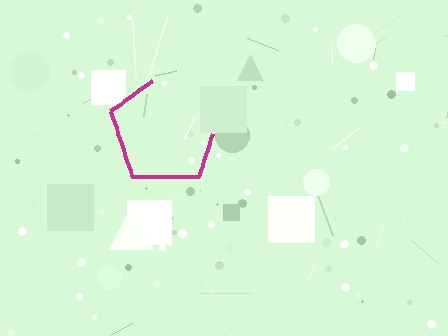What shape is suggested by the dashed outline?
The dashed outline suggests a pentagon.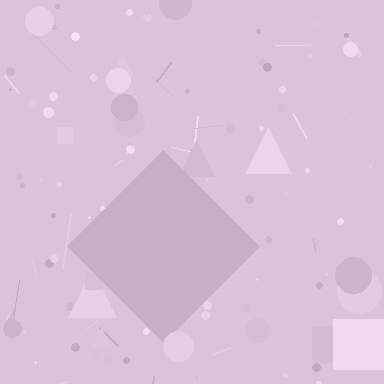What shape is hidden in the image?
A diamond is hidden in the image.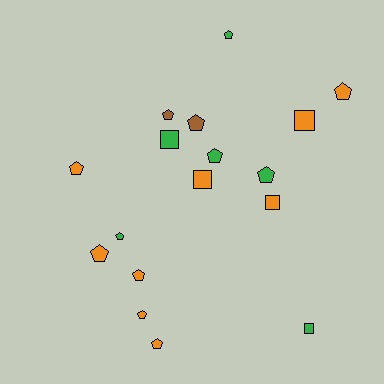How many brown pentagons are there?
There are 2 brown pentagons.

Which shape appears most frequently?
Pentagon, with 12 objects.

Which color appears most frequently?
Orange, with 9 objects.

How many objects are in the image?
There are 17 objects.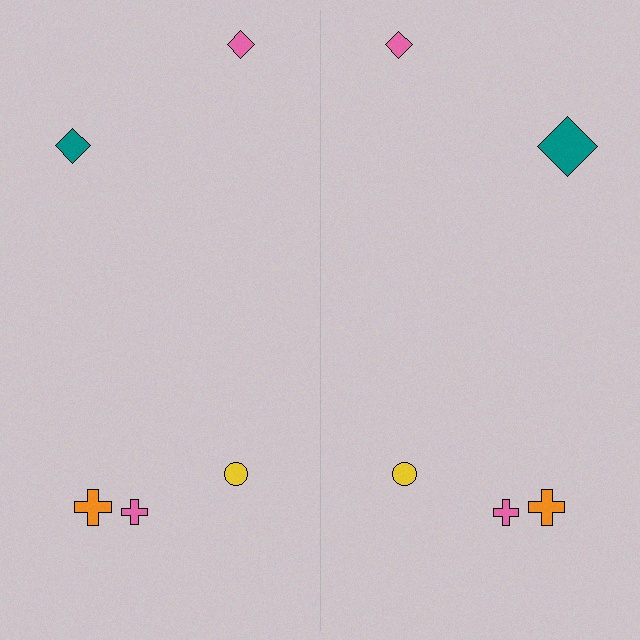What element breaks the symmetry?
The teal diamond on the right side has a different size than its mirror counterpart.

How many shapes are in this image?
There are 10 shapes in this image.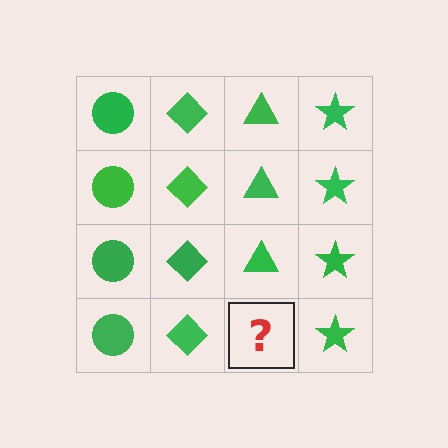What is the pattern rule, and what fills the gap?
The rule is that each column has a consistent shape. The gap should be filled with a green triangle.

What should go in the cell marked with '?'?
The missing cell should contain a green triangle.